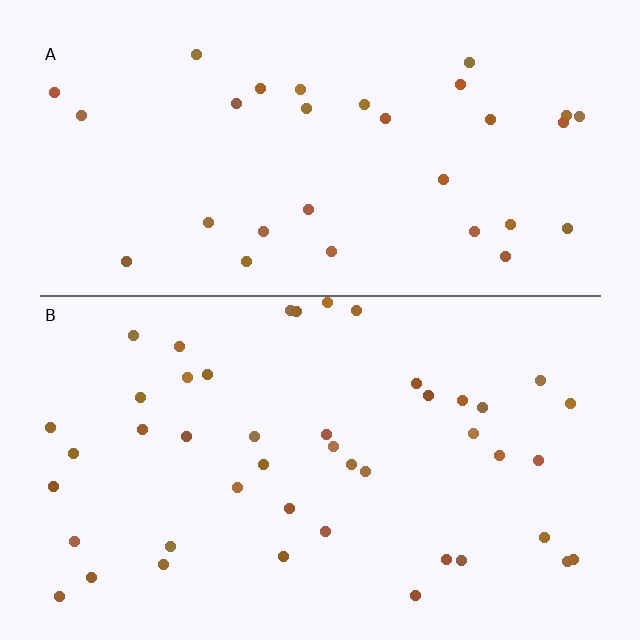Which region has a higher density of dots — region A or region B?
B (the bottom).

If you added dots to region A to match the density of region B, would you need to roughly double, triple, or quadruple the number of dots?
Approximately double.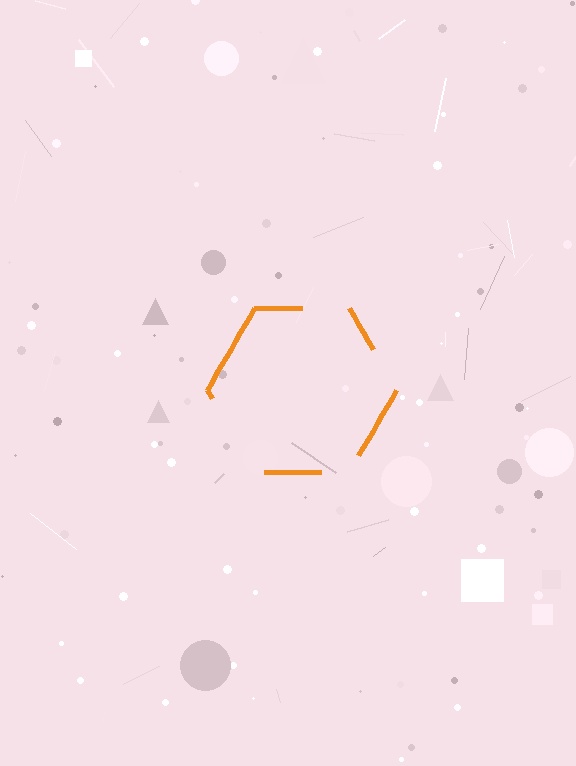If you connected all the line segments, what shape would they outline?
They would outline a hexagon.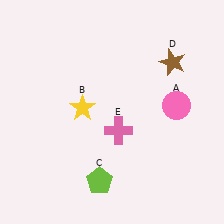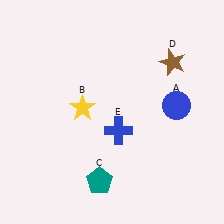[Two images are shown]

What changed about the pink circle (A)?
In Image 1, A is pink. In Image 2, it changed to blue.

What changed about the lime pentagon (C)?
In Image 1, C is lime. In Image 2, it changed to teal.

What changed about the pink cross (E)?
In Image 1, E is pink. In Image 2, it changed to blue.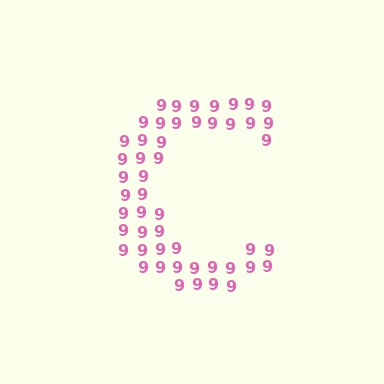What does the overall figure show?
The overall figure shows the letter C.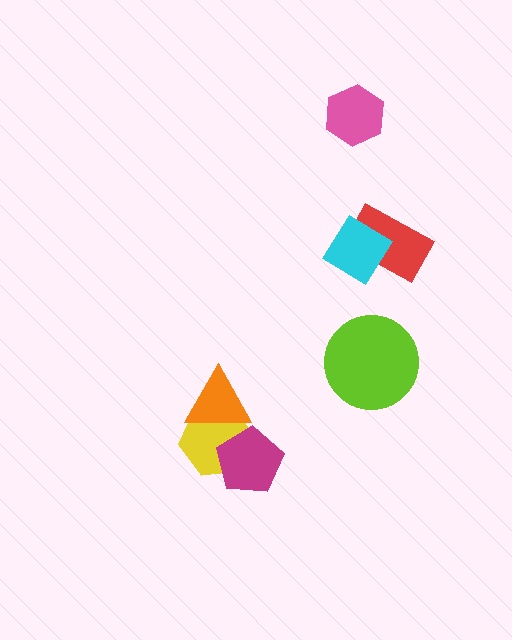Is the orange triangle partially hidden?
No, no other shape covers it.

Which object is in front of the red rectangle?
The cyan diamond is in front of the red rectangle.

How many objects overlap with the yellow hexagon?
2 objects overlap with the yellow hexagon.